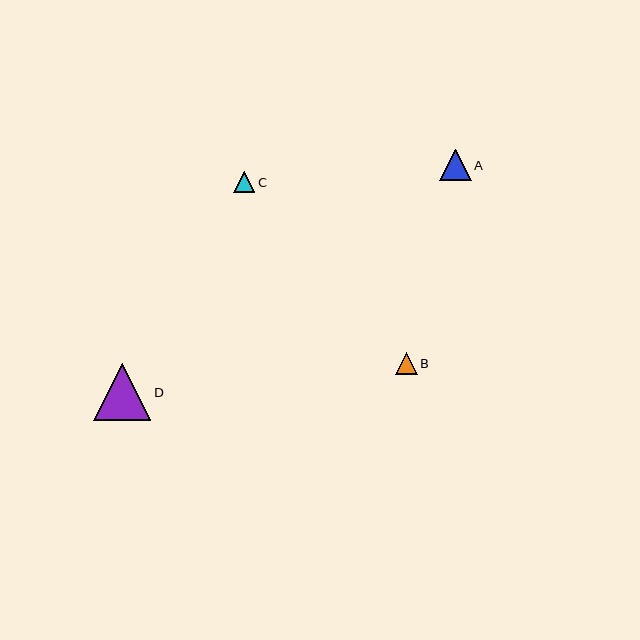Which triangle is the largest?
Triangle D is the largest with a size of approximately 57 pixels.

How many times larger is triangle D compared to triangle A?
Triangle D is approximately 1.8 times the size of triangle A.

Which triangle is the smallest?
Triangle C is the smallest with a size of approximately 21 pixels.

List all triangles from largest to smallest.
From largest to smallest: D, A, B, C.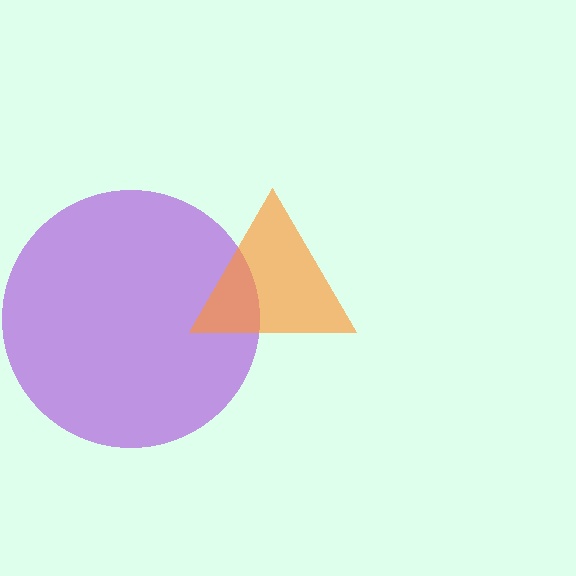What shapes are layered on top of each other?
The layered shapes are: a purple circle, an orange triangle.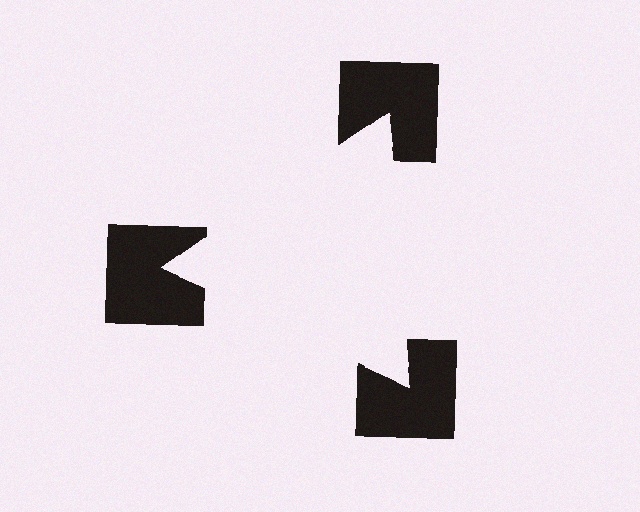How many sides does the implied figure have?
3 sides.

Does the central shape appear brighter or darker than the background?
It typically appears slightly brighter than the background, even though no actual brightness change is drawn.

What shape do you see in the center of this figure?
An illusory triangle — its edges are inferred from the aligned wedge cuts in the notched squares, not physically drawn.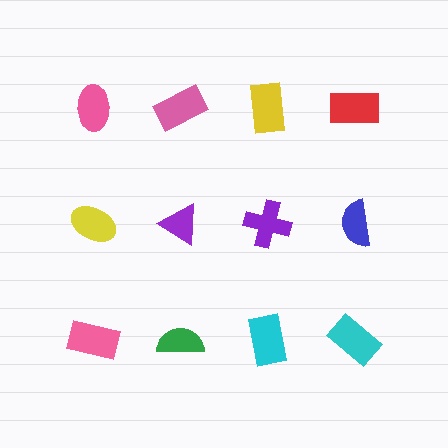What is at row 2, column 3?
A purple cross.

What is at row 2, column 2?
A purple triangle.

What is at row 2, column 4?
A blue semicircle.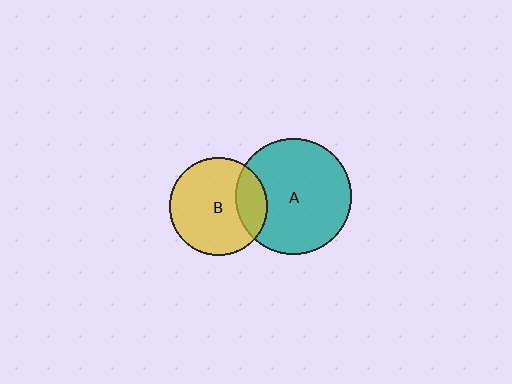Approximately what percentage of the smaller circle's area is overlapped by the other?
Approximately 20%.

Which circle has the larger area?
Circle A (teal).